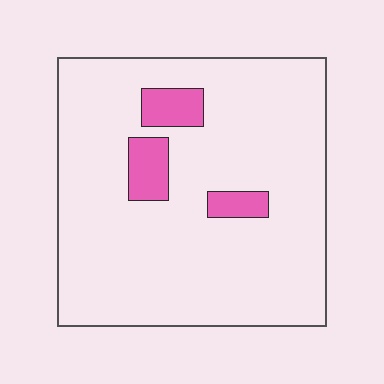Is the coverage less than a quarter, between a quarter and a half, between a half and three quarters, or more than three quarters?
Less than a quarter.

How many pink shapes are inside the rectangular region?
3.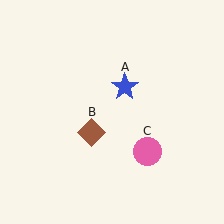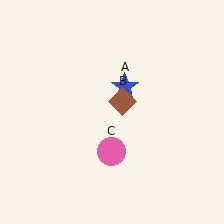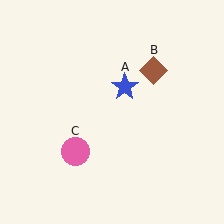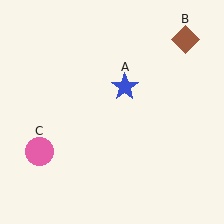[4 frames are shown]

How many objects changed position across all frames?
2 objects changed position: brown diamond (object B), pink circle (object C).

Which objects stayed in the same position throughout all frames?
Blue star (object A) remained stationary.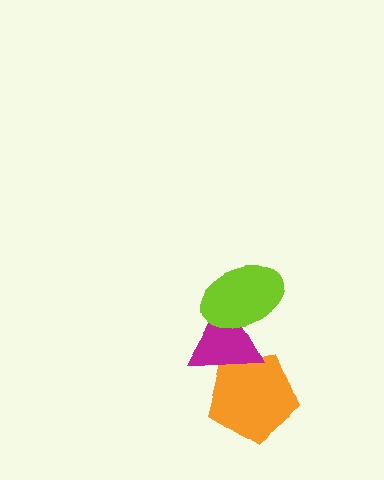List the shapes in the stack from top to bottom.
From top to bottom: the lime ellipse, the magenta triangle, the orange pentagon.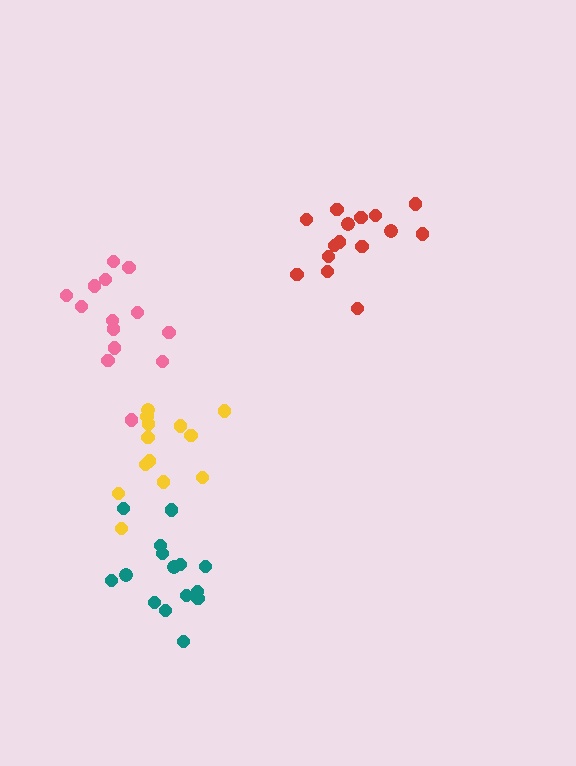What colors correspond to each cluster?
The clusters are colored: pink, yellow, red, teal.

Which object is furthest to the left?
The pink cluster is leftmost.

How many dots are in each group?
Group 1: 14 dots, Group 2: 13 dots, Group 3: 15 dots, Group 4: 15 dots (57 total).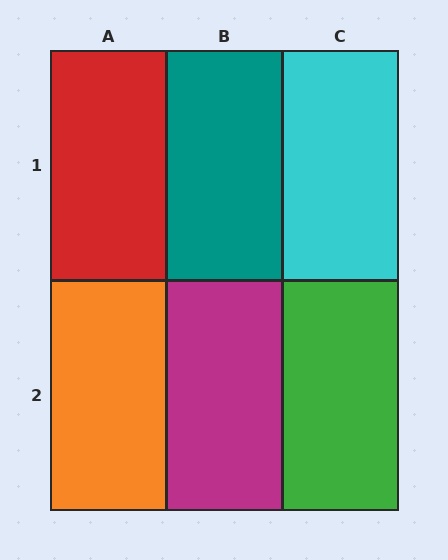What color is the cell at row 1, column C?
Cyan.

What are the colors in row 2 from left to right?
Orange, magenta, green.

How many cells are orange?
1 cell is orange.